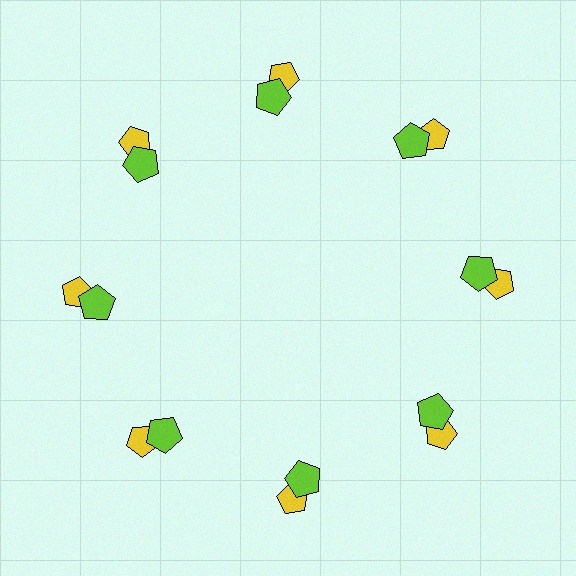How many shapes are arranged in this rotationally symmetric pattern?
There are 16 shapes, arranged in 8 groups of 2.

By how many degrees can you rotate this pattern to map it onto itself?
The pattern maps onto itself every 45 degrees of rotation.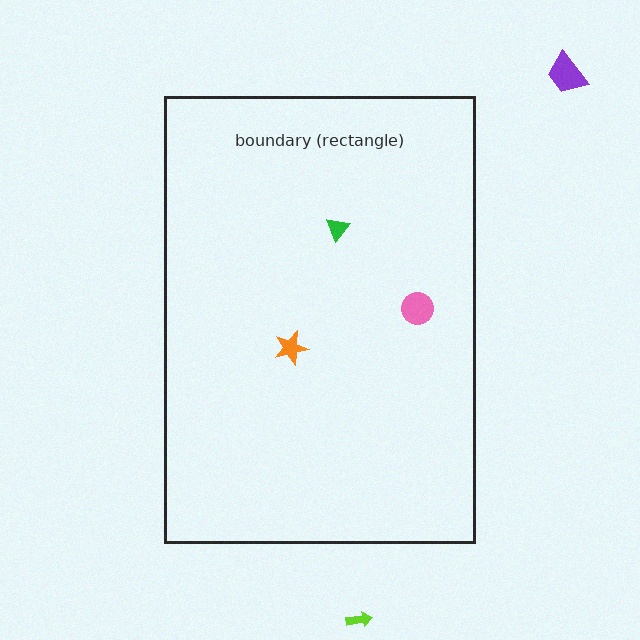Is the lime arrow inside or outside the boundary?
Outside.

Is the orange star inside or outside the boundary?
Inside.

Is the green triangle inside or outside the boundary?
Inside.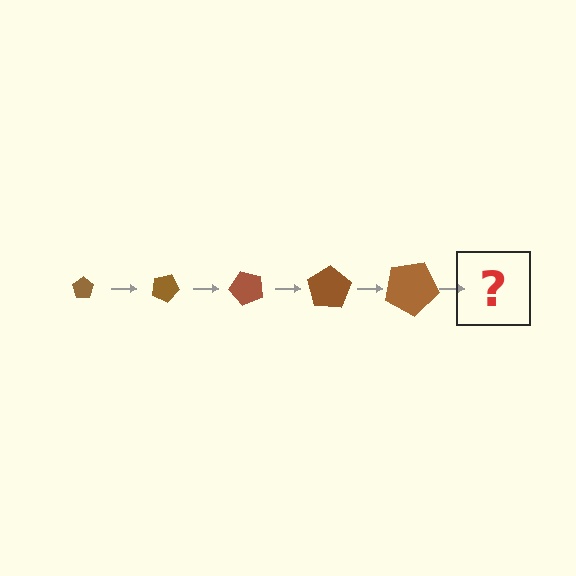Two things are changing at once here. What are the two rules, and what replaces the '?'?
The two rules are that the pentagon grows larger each step and it rotates 25 degrees each step. The '?' should be a pentagon, larger than the previous one and rotated 125 degrees from the start.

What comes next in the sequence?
The next element should be a pentagon, larger than the previous one and rotated 125 degrees from the start.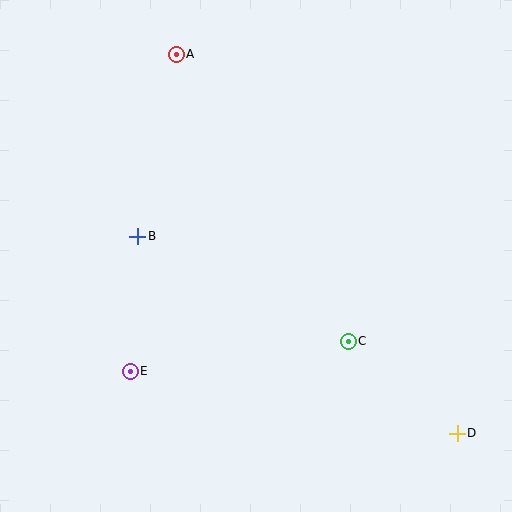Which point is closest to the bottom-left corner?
Point E is closest to the bottom-left corner.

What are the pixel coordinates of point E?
Point E is at (130, 371).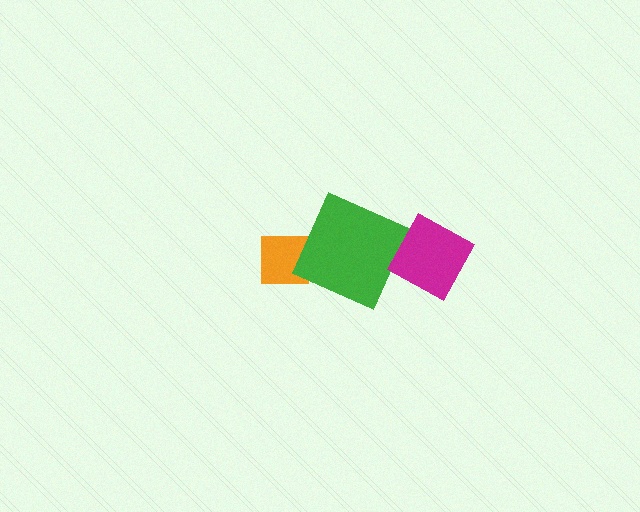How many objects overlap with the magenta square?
0 objects overlap with the magenta square.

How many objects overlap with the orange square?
1 object overlaps with the orange square.